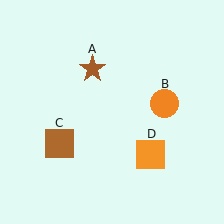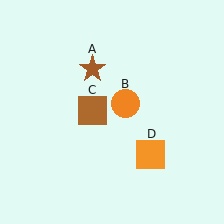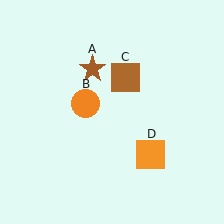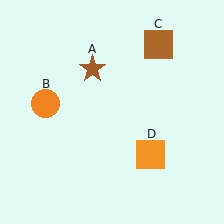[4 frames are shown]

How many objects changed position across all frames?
2 objects changed position: orange circle (object B), brown square (object C).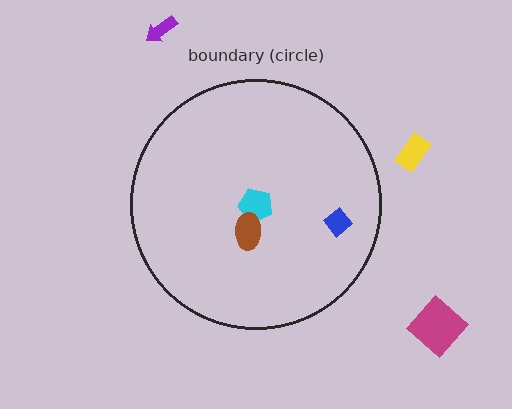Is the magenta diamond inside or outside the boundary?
Outside.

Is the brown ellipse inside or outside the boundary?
Inside.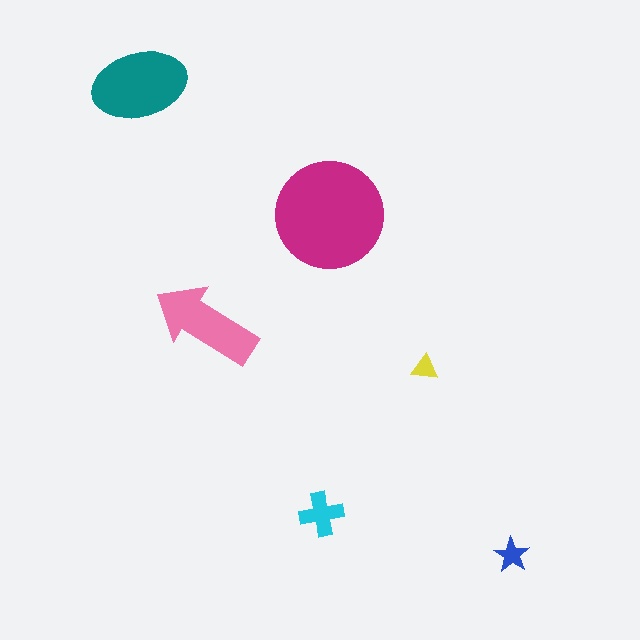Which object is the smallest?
The yellow triangle.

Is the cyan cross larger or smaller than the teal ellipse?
Smaller.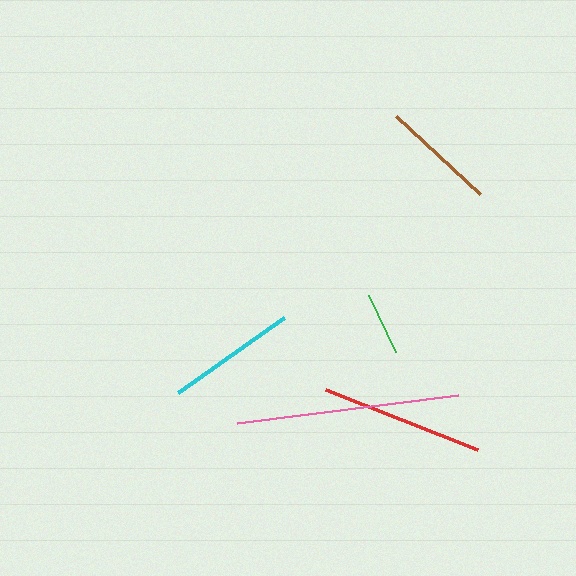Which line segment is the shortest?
The green line is the shortest at approximately 62 pixels.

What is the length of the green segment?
The green segment is approximately 62 pixels long.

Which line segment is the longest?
The pink line is the longest at approximately 223 pixels.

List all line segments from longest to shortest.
From longest to shortest: pink, red, cyan, brown, green.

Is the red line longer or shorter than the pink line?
The pink line is longer than the red line.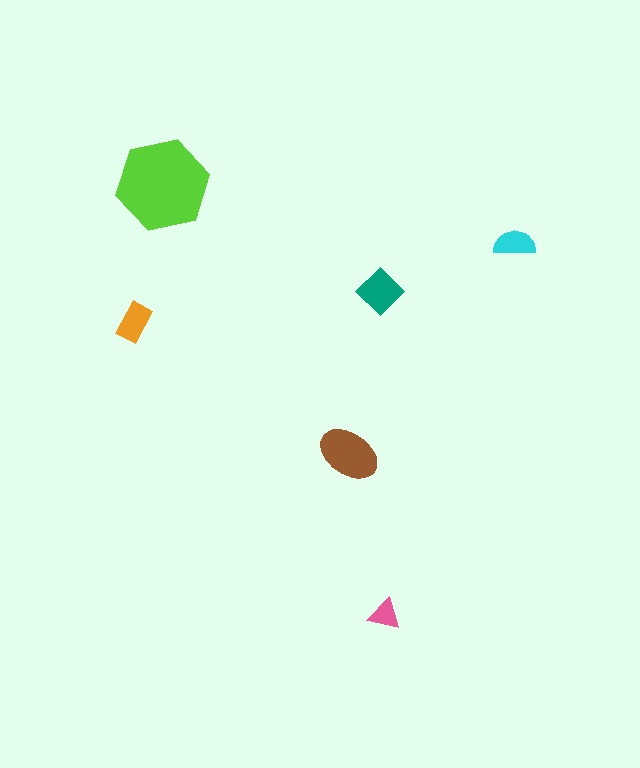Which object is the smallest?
The pink triangle.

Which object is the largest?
The lime hexagon.